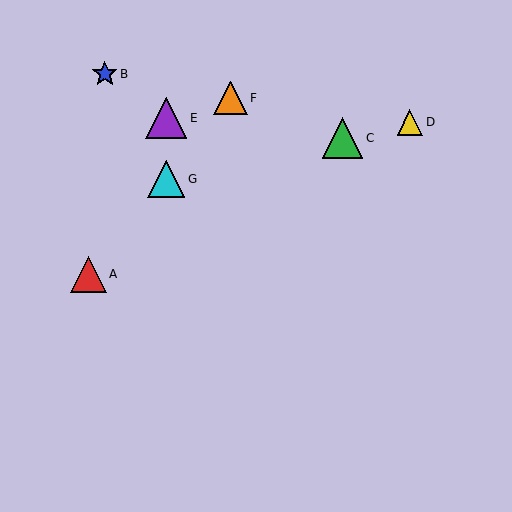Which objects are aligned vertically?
Objects E, G are aligned vertically.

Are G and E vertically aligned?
Yes, both are at x≈166.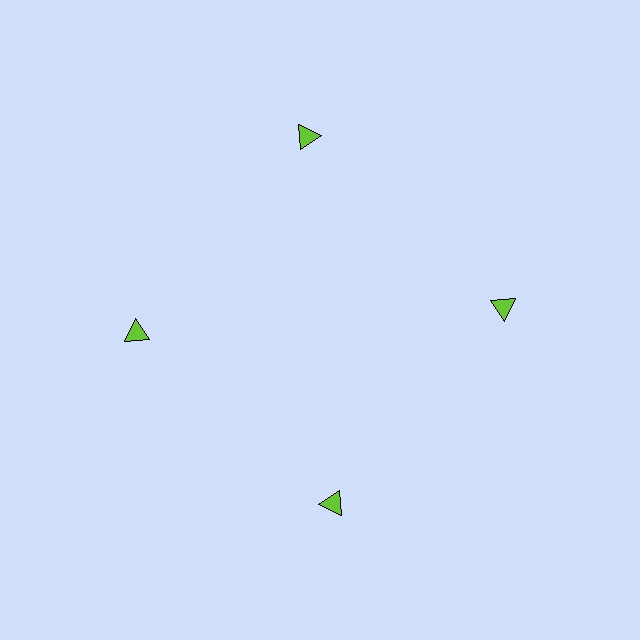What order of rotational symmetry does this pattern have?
This pattern has 4-fold rotational symmetry.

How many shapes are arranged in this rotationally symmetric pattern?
There are 4 shapes, arranged in 4 groups of 1.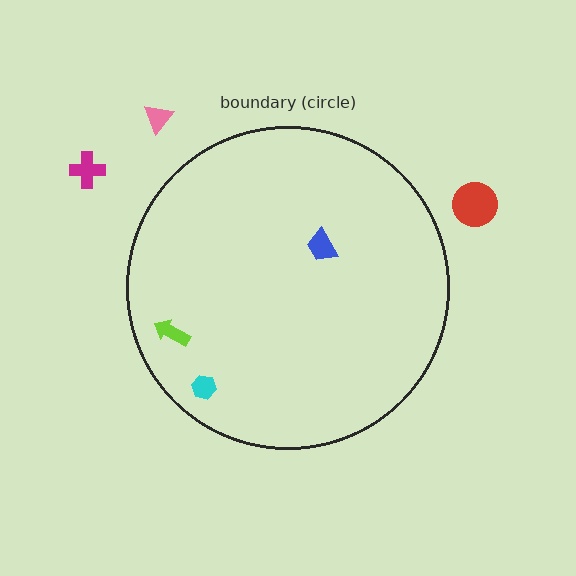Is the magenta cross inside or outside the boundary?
Outside.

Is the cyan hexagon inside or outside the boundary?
Inside.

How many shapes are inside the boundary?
3 inside, 3 outside.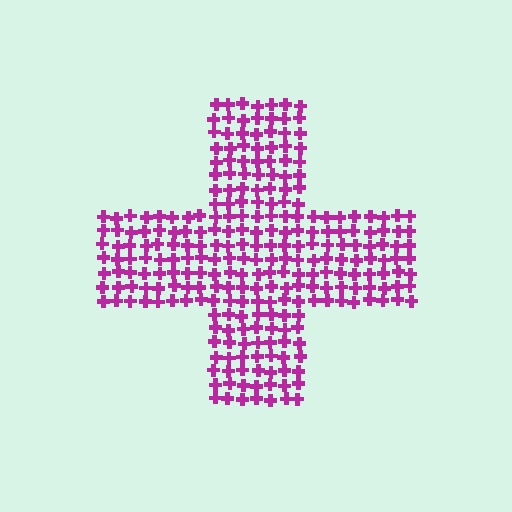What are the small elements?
The small elements are crosses.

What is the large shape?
The large shape is a cross.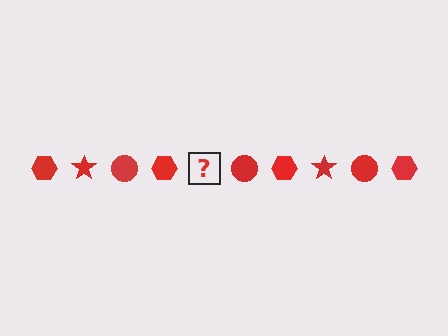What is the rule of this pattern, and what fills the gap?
The rule is that the pattern cycles through hexagon, star, circle shapes in red. The gap should be filled with a red star.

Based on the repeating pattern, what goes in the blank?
The blank should be a red star.